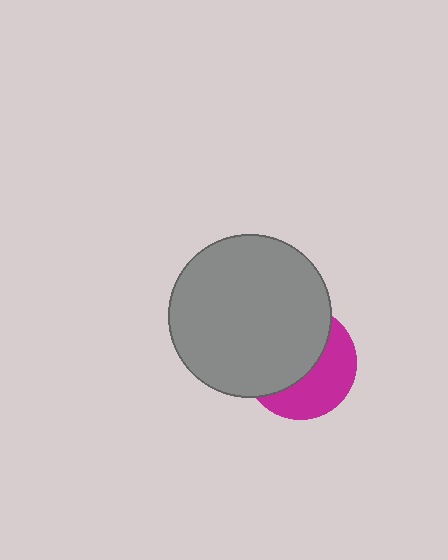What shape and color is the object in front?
The object in front is a gray circle.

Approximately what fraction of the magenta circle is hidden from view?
Roughly 57% of the magenta circle is hidden behind the gray circle.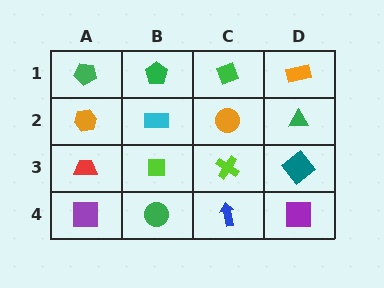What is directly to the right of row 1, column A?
A green pentagon.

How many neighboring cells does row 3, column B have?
4.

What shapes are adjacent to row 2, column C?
A green diamond (row 1, column C), a lime cross (row 3, column C), a cyan rectangle (row 2, column B), a green triangle (row 2, column D).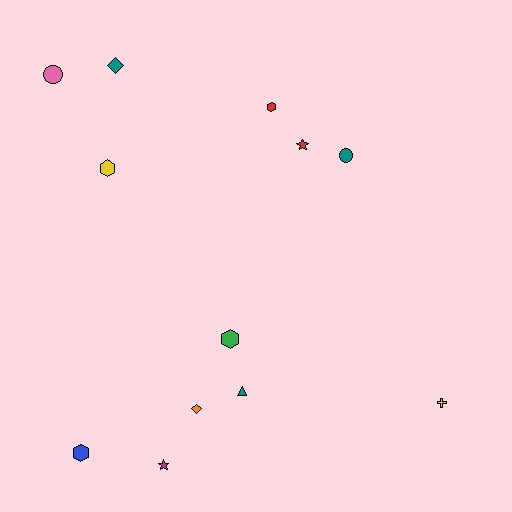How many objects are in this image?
There are 12 objects.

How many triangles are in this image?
There is 1 triangle.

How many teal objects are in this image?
There are 3 teal objects.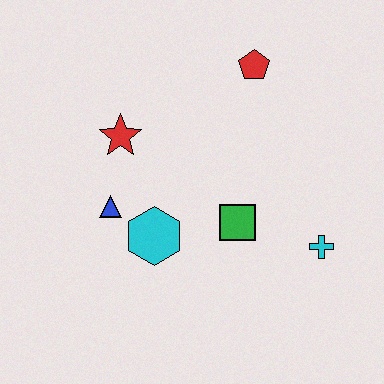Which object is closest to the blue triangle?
The cyan hexagon is closest to the blue triangle.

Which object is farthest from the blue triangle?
The cyan cross is farthest from the blue triangle.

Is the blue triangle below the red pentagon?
Yes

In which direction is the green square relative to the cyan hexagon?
The green square is to the right of the cyan hexagon.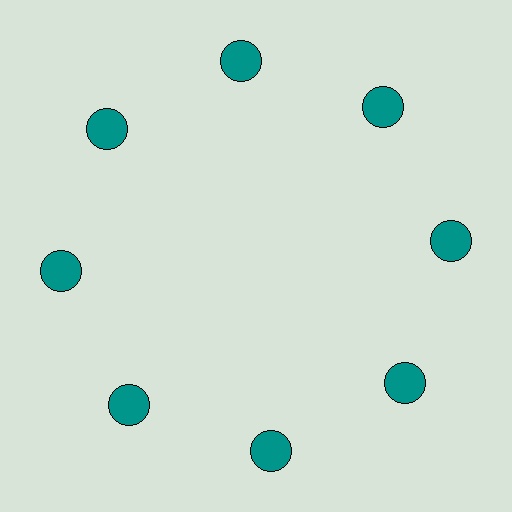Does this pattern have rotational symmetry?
Yes, this pattern has 8-fold rotational symmetry. It looks the same after rotating 45 degrees around the center.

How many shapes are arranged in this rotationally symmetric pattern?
There are 8 shapes, arranged in 8 groups of 1.